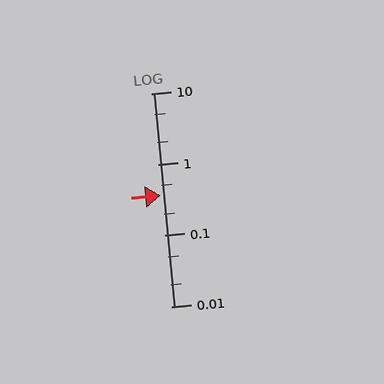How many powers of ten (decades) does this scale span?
The scale spans 3 decades, from 0.01 to 10.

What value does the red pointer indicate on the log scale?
The pointer indicates approximately 0.36.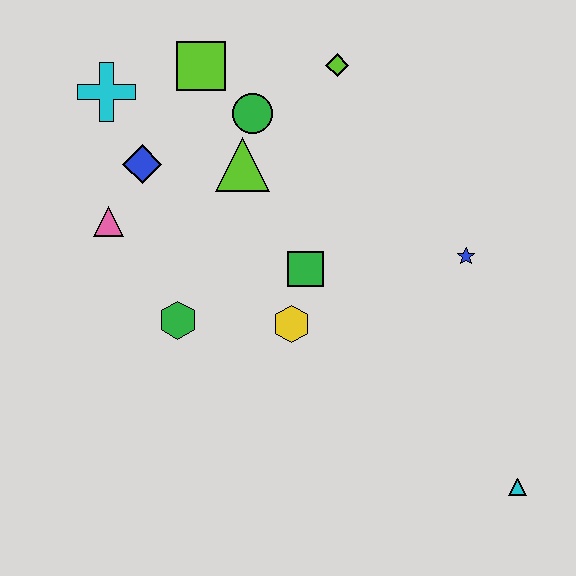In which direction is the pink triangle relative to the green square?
The pink triangle is to the left of the green square.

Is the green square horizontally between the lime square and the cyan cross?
No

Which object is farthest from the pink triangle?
The cyan triangle is farthest from the pink triangle.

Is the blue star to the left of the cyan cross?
No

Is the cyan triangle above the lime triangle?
No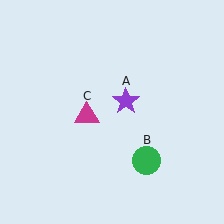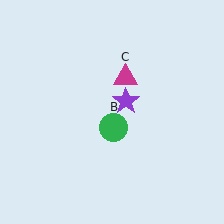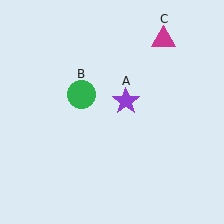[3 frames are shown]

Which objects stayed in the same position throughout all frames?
Purple star (object A) remained stationary.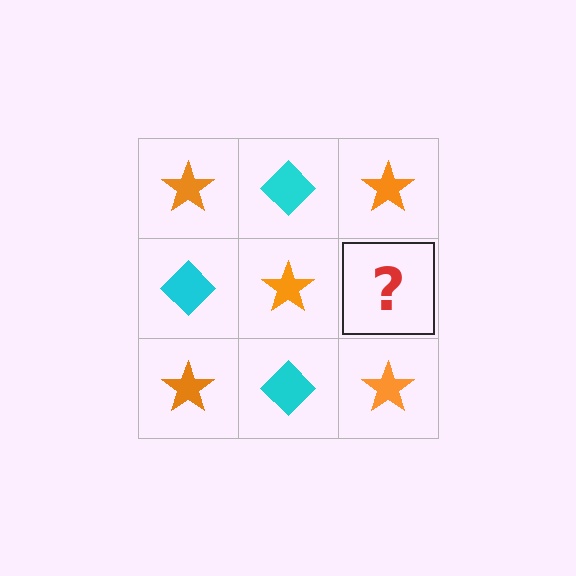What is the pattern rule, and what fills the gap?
The rule is that it alternates orange star and cyan diamond in a checkerboard pattern. The gap should be filled with a cyan diamond.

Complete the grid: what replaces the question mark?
The question mark should be replaced with a cyan diamond.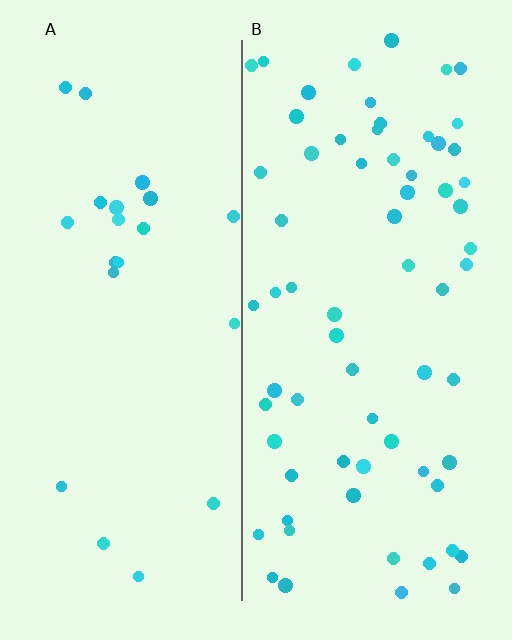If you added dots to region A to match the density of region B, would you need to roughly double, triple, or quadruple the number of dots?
Approximately triple.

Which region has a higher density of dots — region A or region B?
B (the right).